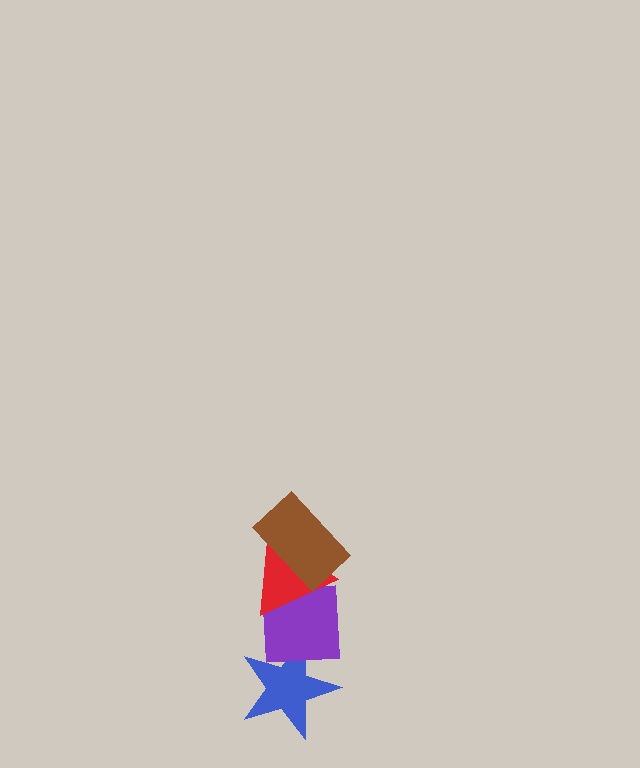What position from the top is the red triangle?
The red triangle is 2nd from the top.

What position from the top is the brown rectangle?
The brown rectangle is 1st from the top.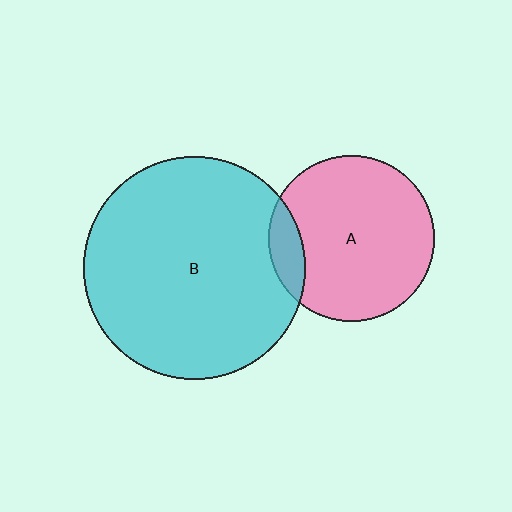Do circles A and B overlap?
Yes.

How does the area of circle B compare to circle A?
Approximately 1.8 times.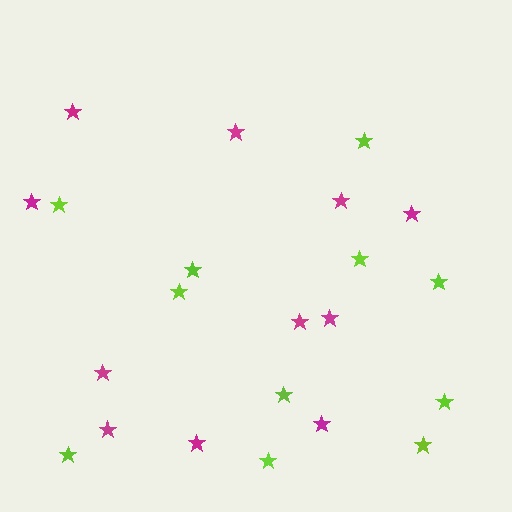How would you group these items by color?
There are 2 groups: one group of lime stars (11) and one group of magenta stars (11).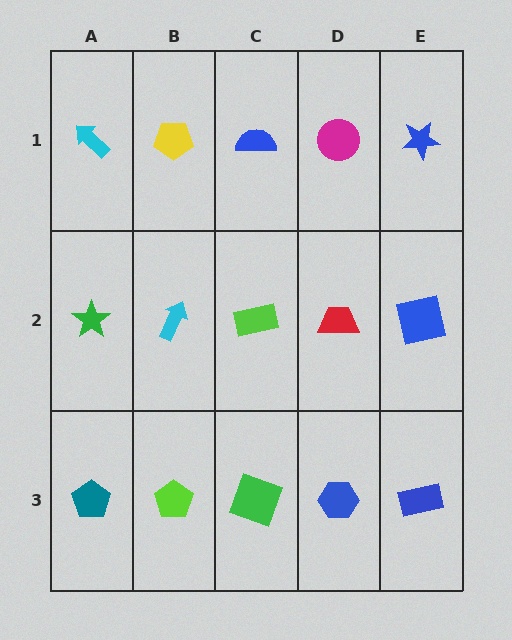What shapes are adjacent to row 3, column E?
A blue square (row 2, column E), a blue hexagon (row 3, column D).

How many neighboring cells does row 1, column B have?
3.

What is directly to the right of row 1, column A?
A yellow pentagon.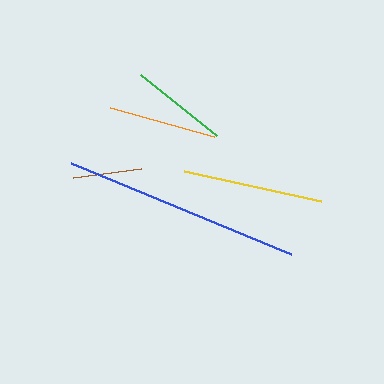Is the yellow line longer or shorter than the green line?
The yellow line is longer than the green line.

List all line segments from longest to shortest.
From longest to shortest: blue, yellow, orange, green, brown.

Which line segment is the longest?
The blue line is the longest at approximately 238 pixels.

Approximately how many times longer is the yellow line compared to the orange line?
The yellow line is approximately 1.3 times the length of the orange line.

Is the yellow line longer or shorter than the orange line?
The yellow line is longer than the orange line.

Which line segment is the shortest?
The brown line is the shortest at approximately 69 pixels.